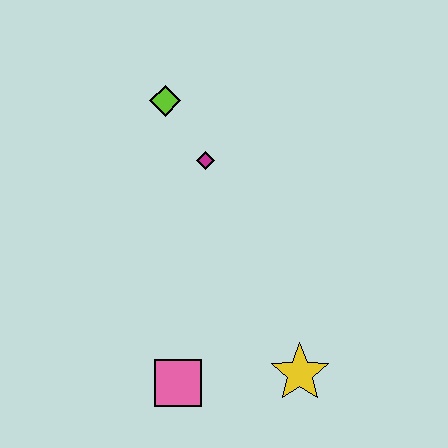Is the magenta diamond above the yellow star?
Yes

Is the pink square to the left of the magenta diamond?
Yes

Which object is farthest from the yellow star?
The lime diamond is farthest from the yellow star.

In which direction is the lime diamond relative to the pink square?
The lime diamond is above the pink square.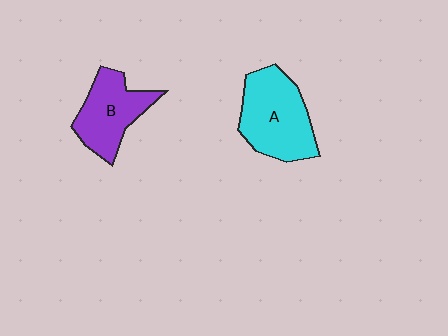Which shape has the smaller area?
Shape B (purple).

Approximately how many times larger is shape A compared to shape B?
Approximately 1.3 times.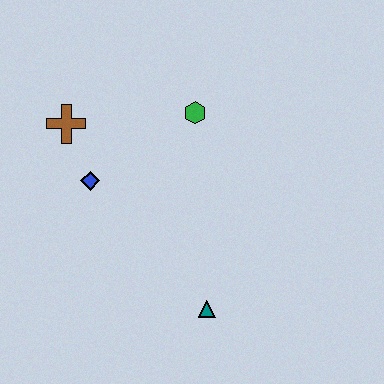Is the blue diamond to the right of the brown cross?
Yes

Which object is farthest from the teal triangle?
The brown cross is farthest from the teal triangle.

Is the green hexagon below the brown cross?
No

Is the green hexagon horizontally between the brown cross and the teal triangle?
Yes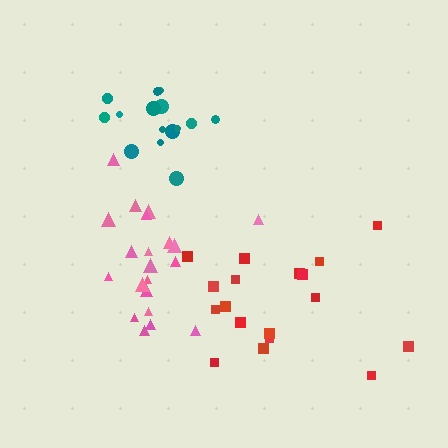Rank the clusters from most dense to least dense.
teal, pink, red.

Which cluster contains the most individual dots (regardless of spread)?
Pink (21).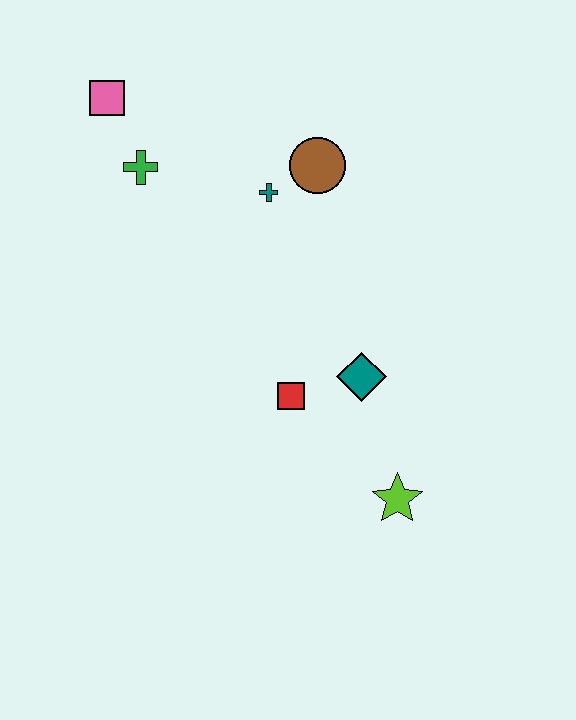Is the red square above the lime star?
Yes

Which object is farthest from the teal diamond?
The pink square is farthest from the teal diamond.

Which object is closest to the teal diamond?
The red square is closest to the teal diamond.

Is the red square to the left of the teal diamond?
Yes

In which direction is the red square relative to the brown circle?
The red square is below the brown circle.